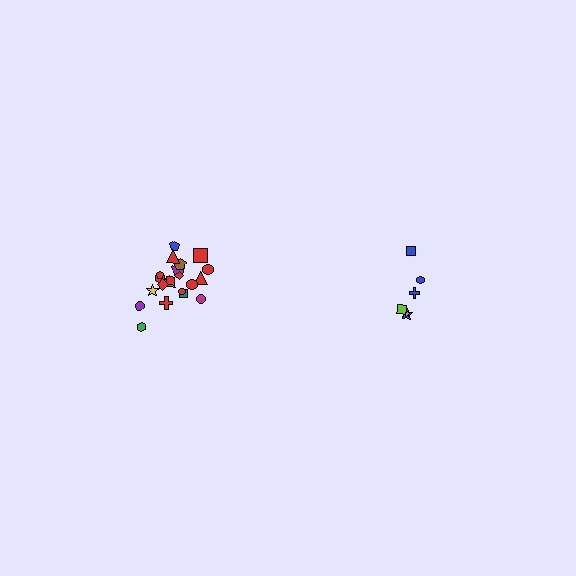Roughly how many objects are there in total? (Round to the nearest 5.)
Roughly 30 objects in total.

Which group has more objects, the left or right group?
The left group.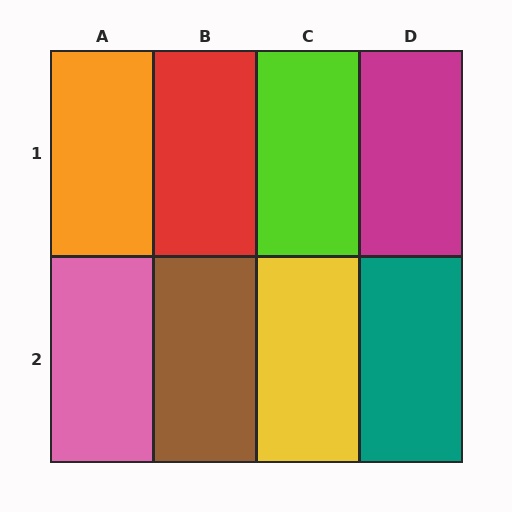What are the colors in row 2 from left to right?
Pink, brown, yellow, teal.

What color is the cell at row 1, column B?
Red.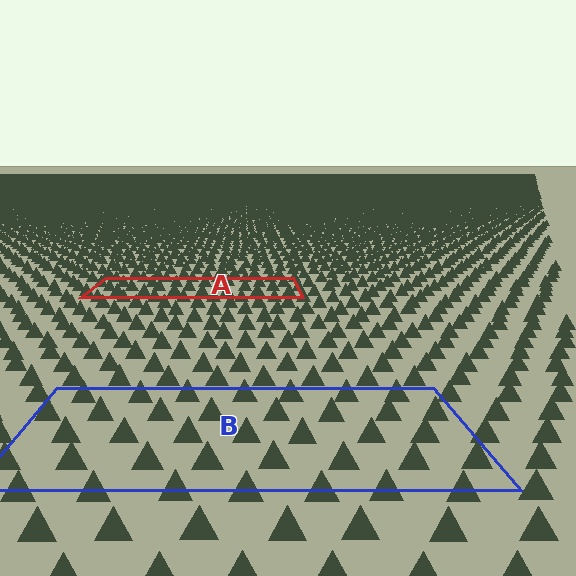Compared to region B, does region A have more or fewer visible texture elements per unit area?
Region A has more texture elements per unit area — they are packed more densely because it is farther away.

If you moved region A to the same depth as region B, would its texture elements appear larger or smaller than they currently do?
They would appear larger. At a closer depth, the same texture elements are projected at a bigger on-screen size.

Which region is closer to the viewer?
Region B is closer. The texture elements there are larger and more spread out.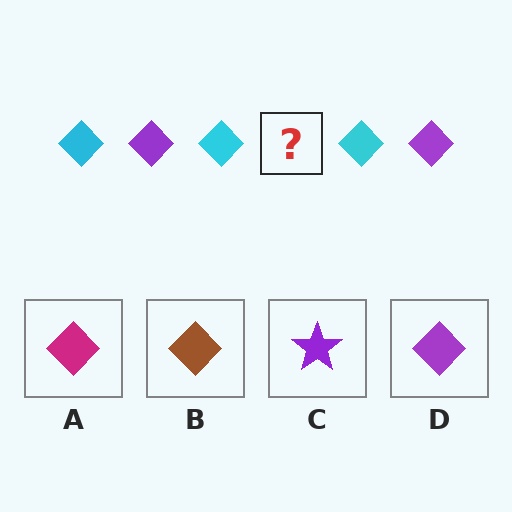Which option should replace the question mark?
Option D.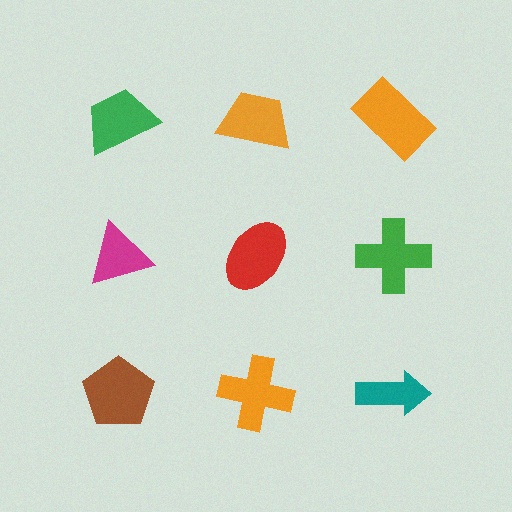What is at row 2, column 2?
A red ellipse.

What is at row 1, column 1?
A green trapezoid.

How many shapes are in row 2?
3 shapes.